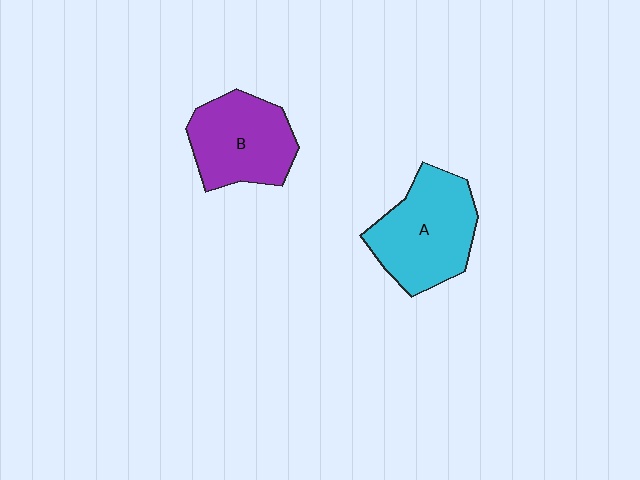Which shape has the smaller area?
Shape B (purple).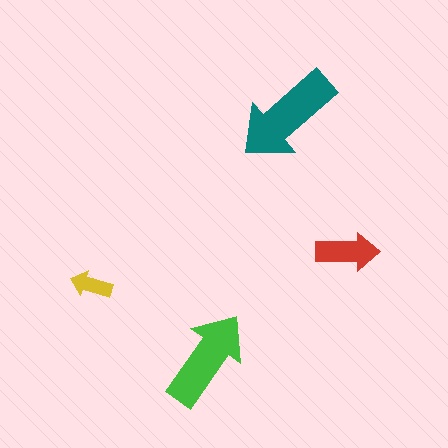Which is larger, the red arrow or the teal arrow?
The teal one.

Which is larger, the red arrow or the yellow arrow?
The red one.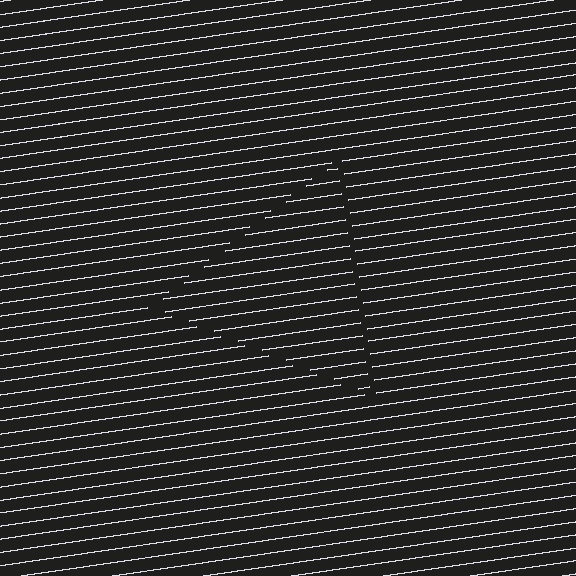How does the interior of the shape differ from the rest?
The interior of the shape contains the same grating, shifted by half a period — the contour is defined by the phase discontinuity where line-ends from the inner and outer gratings abut.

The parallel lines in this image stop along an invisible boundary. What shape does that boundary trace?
An illusory triangle. The interior of the shape contains the same grating, shifted by half a period — the contour is defined by the phase discontinuity where line-ends from the inner and outer gratings abut.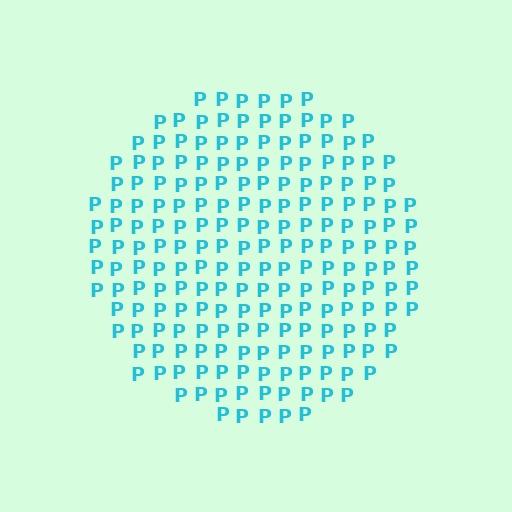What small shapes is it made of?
It is made of small letter P's.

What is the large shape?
The large shape is a circle.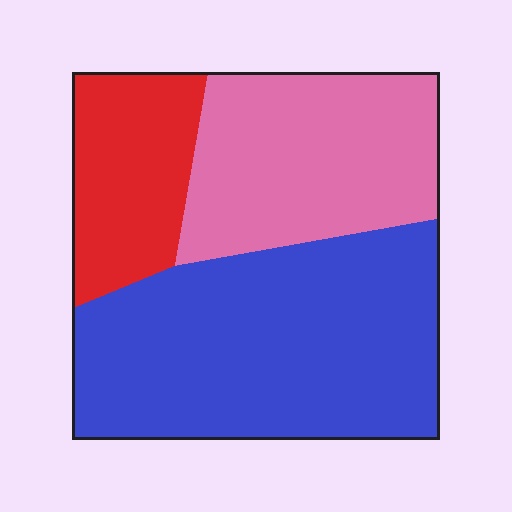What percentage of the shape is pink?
Pink takes up between a quarter and a half of the shape.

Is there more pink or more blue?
Blue.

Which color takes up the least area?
Red, at roughly 20%.